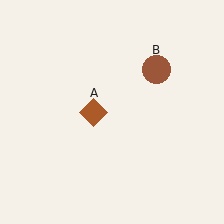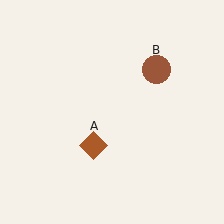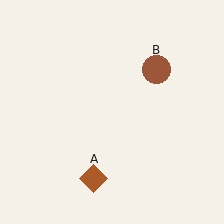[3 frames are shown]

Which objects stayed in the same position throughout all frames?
Brown circle (object B) remained stationary.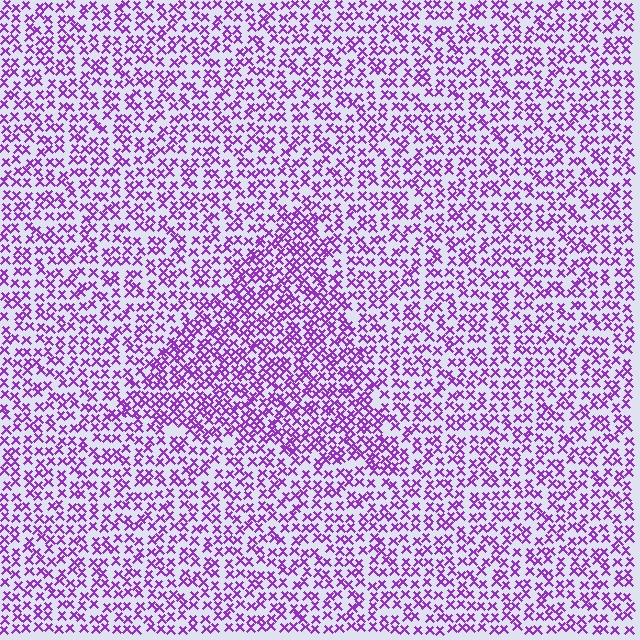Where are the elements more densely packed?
The elements are more densely packed inside the triangle boundary.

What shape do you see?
I see a triangle.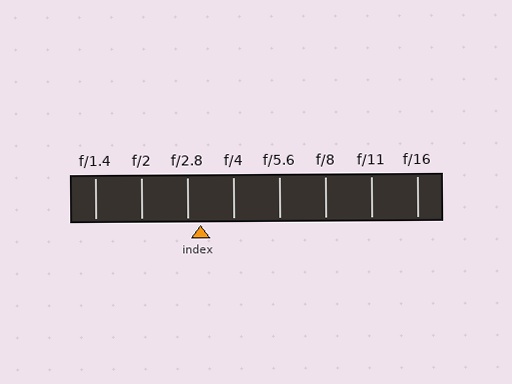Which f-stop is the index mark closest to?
The index mark is closest to f/2.8.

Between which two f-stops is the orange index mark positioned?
The index mark is between f/2.8 and f/4.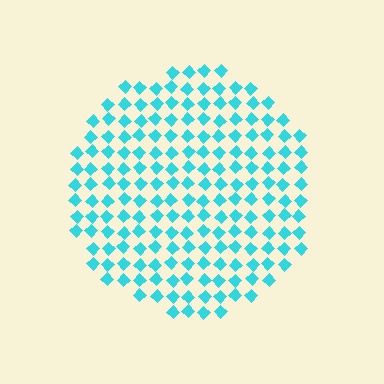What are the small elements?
The small elements are diamonds.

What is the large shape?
The large shape is a circle.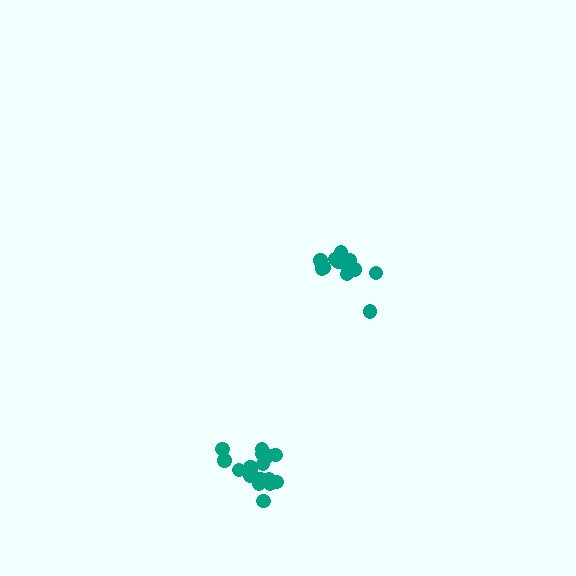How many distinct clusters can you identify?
There are 2 distinct clusters.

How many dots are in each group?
Group 1: 18 dots, Group 2: 16 dots (34 total).